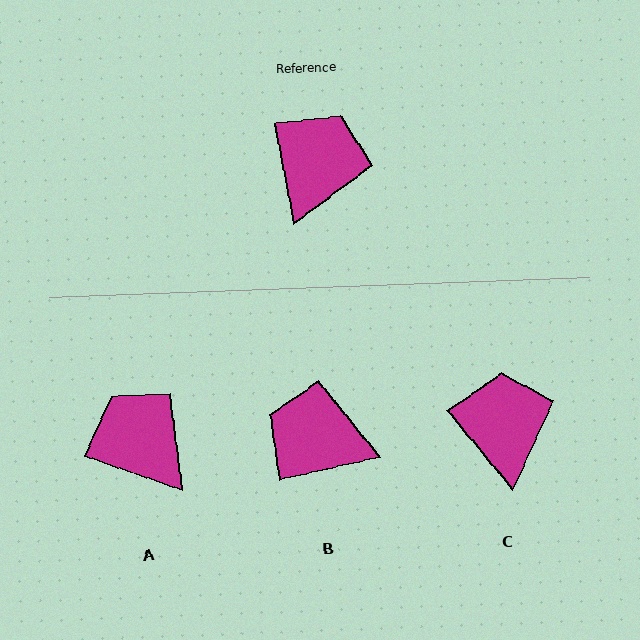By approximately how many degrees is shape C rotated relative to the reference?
Approximately 29 degrees counter-clockwise.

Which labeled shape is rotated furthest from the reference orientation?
B, about 92 degrees away.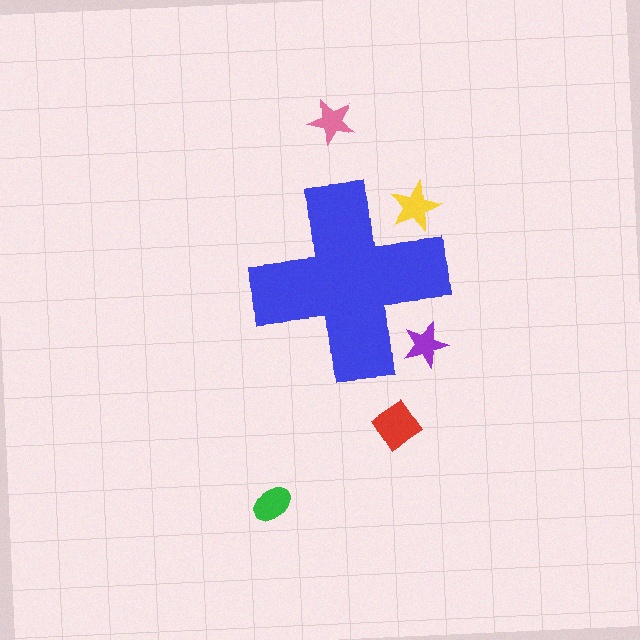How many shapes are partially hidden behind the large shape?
2 shapes are partially hidden.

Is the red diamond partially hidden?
No, the red diamond is fully visible.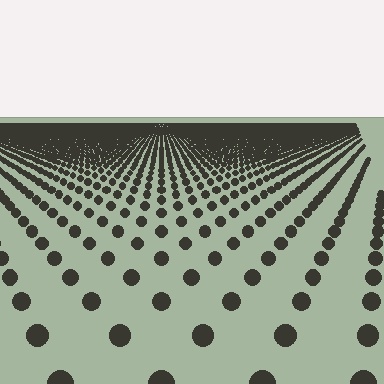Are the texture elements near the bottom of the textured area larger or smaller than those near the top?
Larger. Near the bottom, elements are closer to the viewer and appear at a bigger on-screen size.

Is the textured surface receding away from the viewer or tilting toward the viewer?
The surface is receding away from the viewer. Texture elements get smaller and denser toward the top.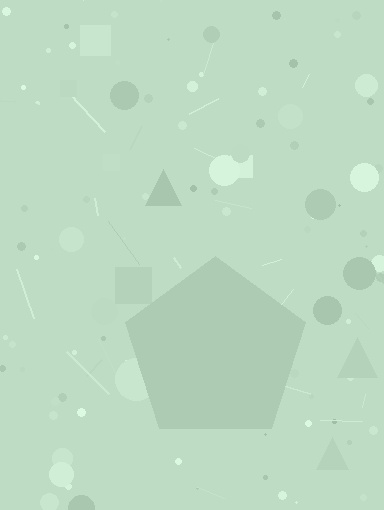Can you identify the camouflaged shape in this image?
The camouflaged shape is a pentagon.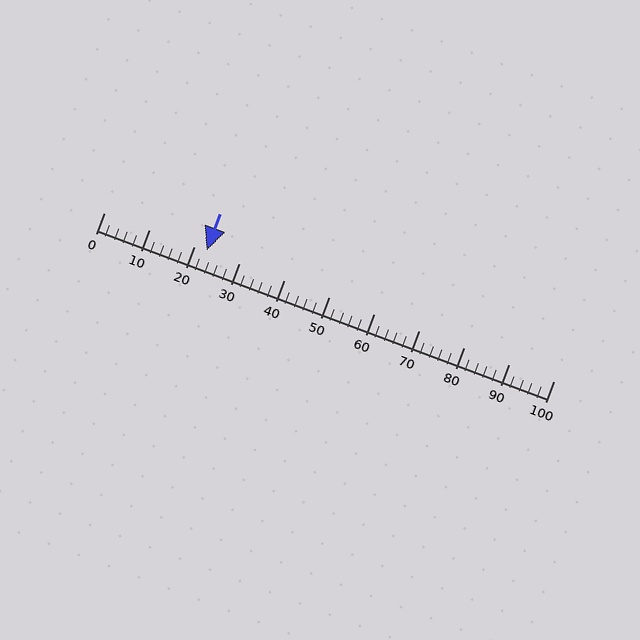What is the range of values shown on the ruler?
The ruler shows values from 0 to 100.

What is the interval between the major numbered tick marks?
The major tick marks are spaced 10 units apart.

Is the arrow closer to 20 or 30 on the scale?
The arrow is closer to 20.